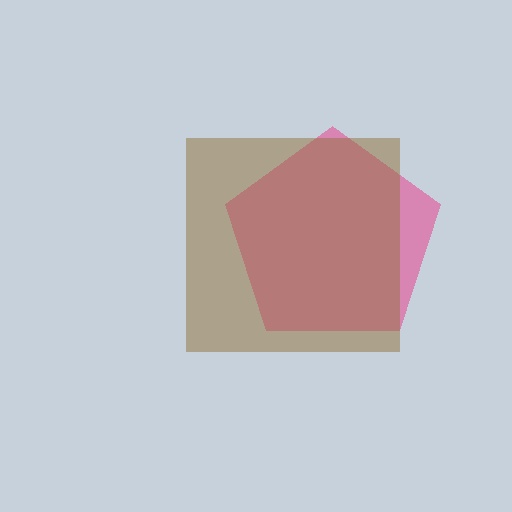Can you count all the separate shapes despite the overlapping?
Yes, there are 2 separate shapes.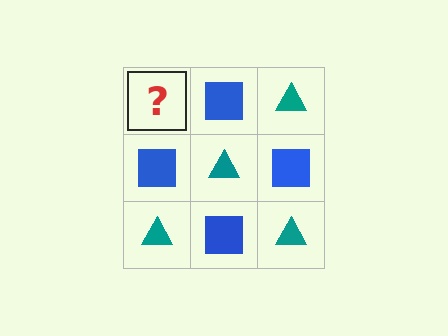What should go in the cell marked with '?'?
The missing cell should contain a teal triangle.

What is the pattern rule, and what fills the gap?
The rule is that it alternates teal triangle and blue square in a checkerboard pattern. The gap should be filled with a teal triangle.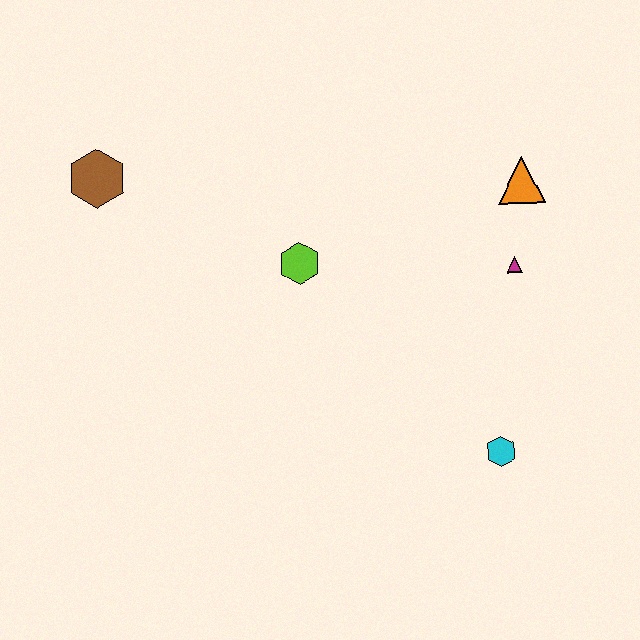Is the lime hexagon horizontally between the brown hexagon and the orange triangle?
Yes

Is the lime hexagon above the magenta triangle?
Yes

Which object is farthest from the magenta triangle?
The brown hexagon is farthest from the magenta triangle.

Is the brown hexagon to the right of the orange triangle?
No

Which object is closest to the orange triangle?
The magenta triangle is closest to the orange triangle.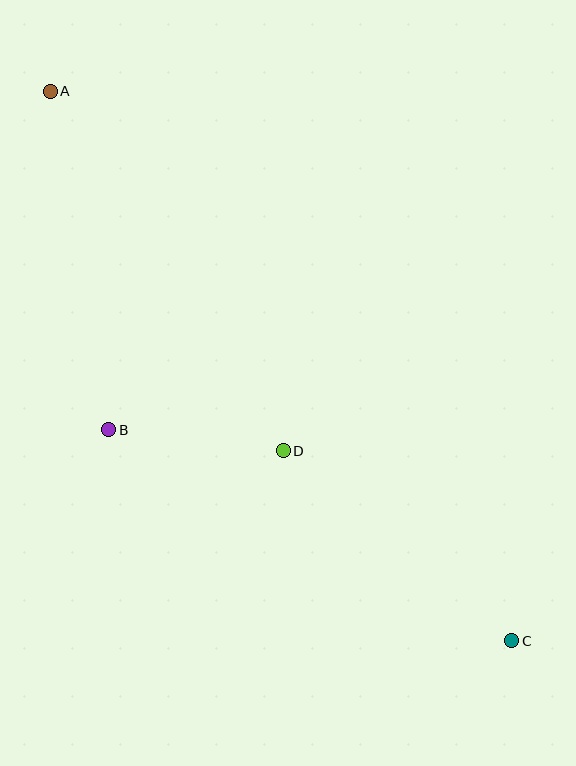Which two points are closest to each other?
Points B and D are closest to each other.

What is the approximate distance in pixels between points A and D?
The distance between A and D is approximately 429 pixels.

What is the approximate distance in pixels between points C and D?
The distance between C and D is approximately 297 pixels.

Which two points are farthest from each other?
Points A and C are farthest from each other.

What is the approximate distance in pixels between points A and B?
The distance between A and B is approximately 344 pixels.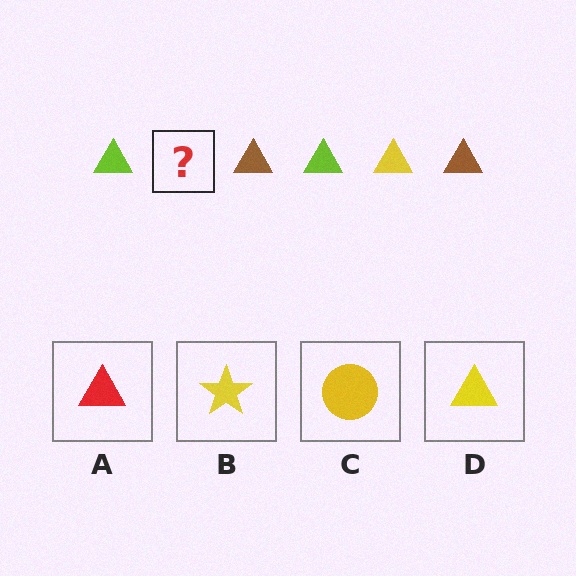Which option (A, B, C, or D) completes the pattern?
D.